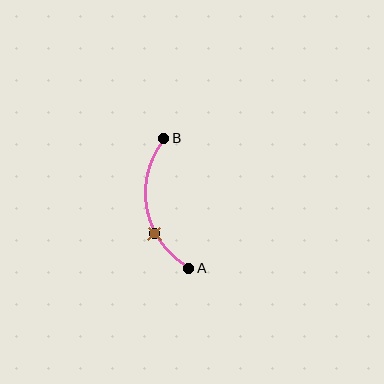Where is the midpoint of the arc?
The arc midpoint is the point on the curve farthest from the straight line joining A and B. It sits to the left of that line.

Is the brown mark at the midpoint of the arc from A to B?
No. The brown mark lies on the arc but is closer to endpoint A. The arc midpoint would be at the point on the curve equidistant along the arc from both A and B.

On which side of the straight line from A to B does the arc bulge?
The arc bulges to the left of the straight line connecting A and B.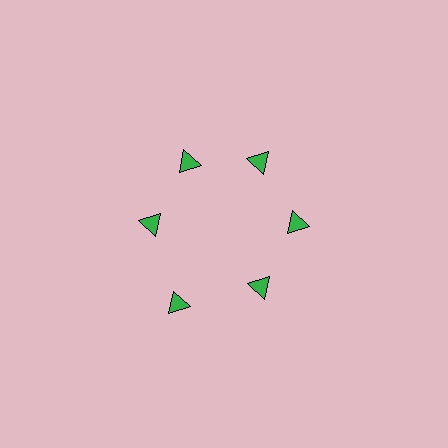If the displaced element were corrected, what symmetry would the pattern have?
It would have 6-fold rotational symmetry — the pattern would map onto itself every 60 degrees.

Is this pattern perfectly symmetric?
No. The 6 green triangles are arranged in a ring, but one element near the 7 o'clock position is pushed outward from the center, breaking the 6-fold rotational symmetry.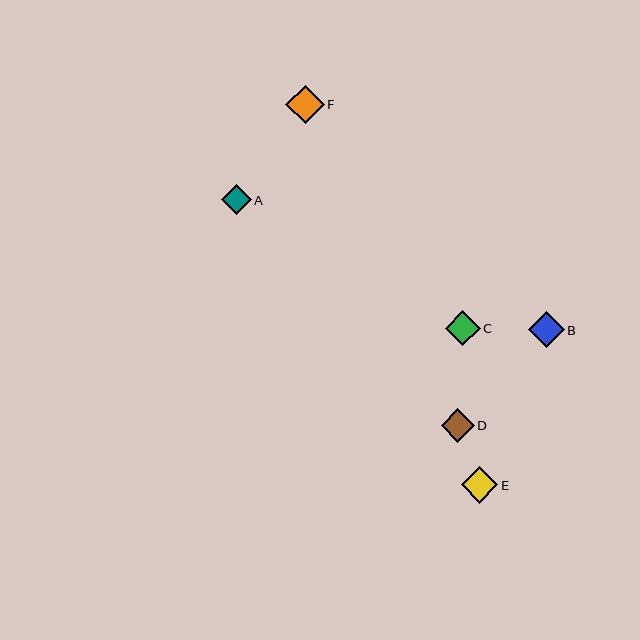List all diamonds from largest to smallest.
From largest to smallest: F, E, B, C, D, A.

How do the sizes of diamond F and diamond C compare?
Diamond F and diamond C are approximately the same size.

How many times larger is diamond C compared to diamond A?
Diamond C is approximately 1.2 times the size of diamond A.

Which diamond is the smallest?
Diamond A is the smallest with a size of approximately 30 pixels.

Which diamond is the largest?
Diamond F is the largest with a size of approximately 38 pixels.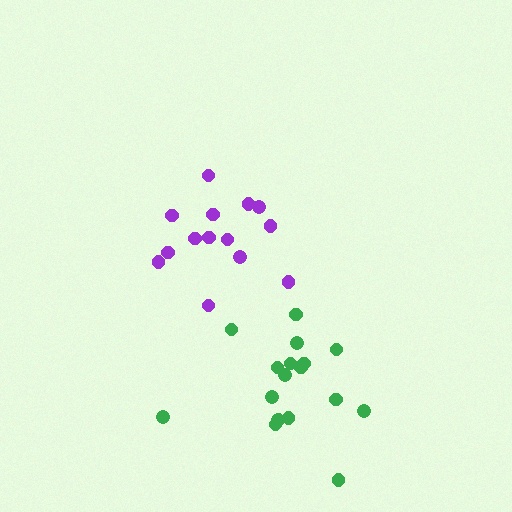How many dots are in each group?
Group 1: 18 dots, Group 2: 14 dots (32 total).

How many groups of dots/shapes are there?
There are 2 groups.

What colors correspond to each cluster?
The clusters are colored: green, purple.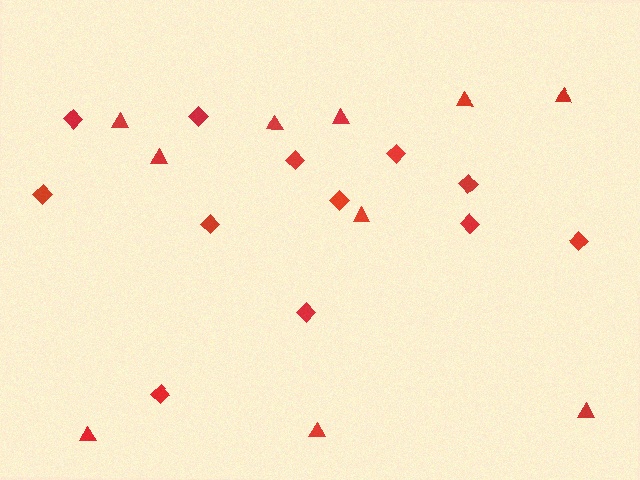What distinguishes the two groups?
There are 2 groups: one group of triangles (10) and one group of diamonds (12).